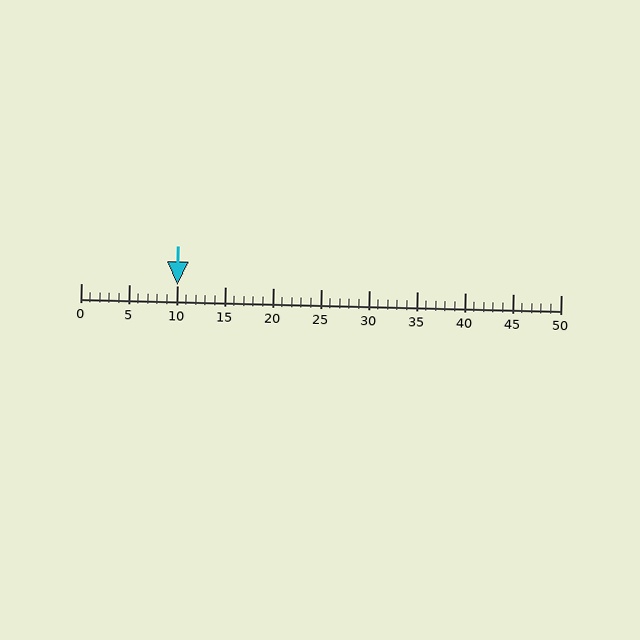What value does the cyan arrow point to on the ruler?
The cyan arrow points to approximately 10.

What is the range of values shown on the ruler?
The ruler shows values from 0 to 50.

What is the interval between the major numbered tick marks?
The major tick marks are spaced 5 units apart.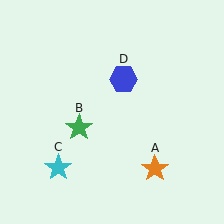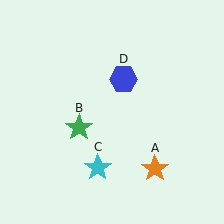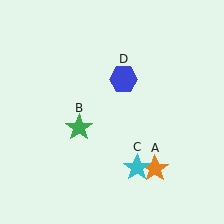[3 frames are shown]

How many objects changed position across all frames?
1 object changed position: cyan star (object C).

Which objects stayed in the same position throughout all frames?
Orange star (object A) and green star (object B) and blue hexagon (object D) remained stationary.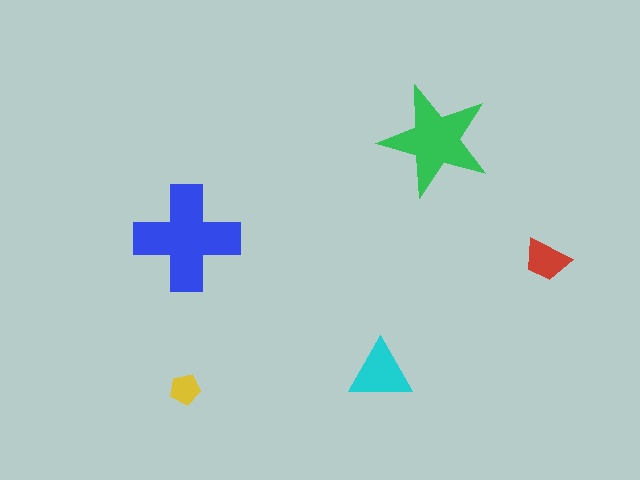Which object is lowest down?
The yellow pentagon is bottommost.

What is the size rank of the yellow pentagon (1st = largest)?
5th.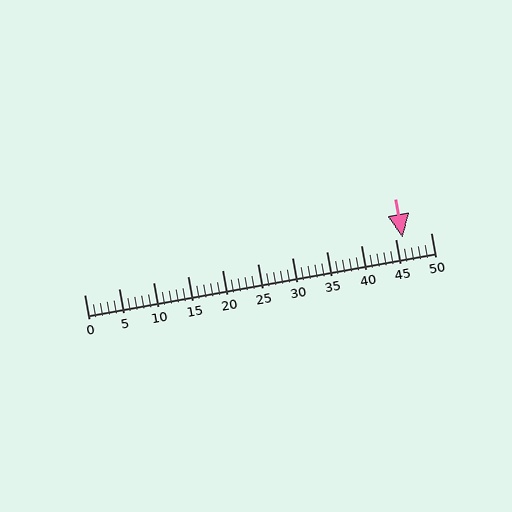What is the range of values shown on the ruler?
The ruler shows values from 0 to 50.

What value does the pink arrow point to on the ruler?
The pink arrow points to approximately 46.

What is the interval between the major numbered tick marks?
The major tick marks are spaced 5 units apart.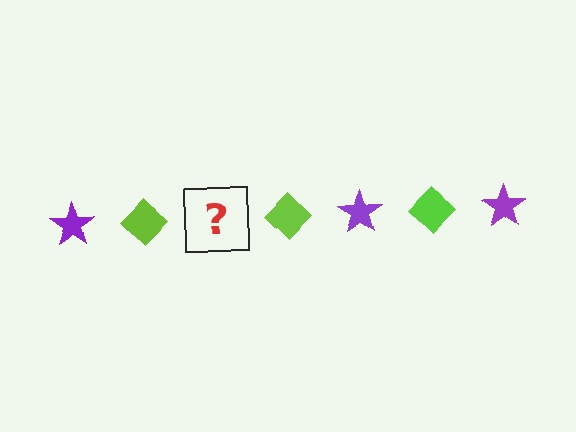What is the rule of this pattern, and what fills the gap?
The rule is that the pattern alternates between purple star and lime diamond. The gap should be filled with a purple star.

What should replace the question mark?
The question mark should be replaced with a purple star.